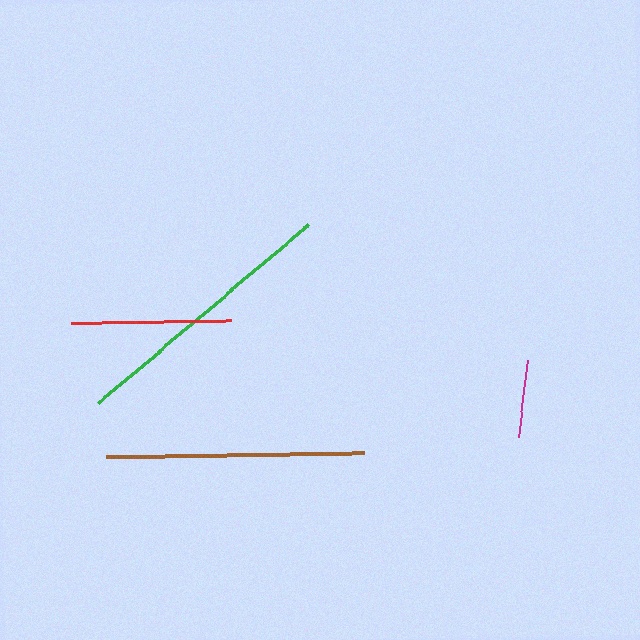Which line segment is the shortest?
The magenta line is the shortest at approximately 78 pixels.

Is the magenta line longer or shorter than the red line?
The red line is longer than the magenta line.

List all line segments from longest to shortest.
From longest to shortest: green, brown, red, magenta.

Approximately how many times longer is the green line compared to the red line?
The green line is approximately 1.7 times the length of the red line.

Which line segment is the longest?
The green line is the longest at approximately 276 pixels.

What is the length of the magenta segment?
The magenta segment is approximately 78 pixels long.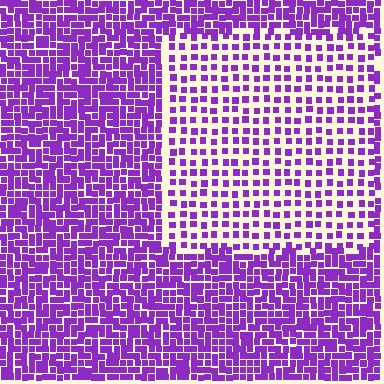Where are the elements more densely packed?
The elements are more densely packed outside the rectangle boundary.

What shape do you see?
I see a rectangle.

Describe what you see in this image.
The image contains small purple elements arranged at two different densities. A rectangle-shaped region is visible where the elements are less densely packed than the surrounding area.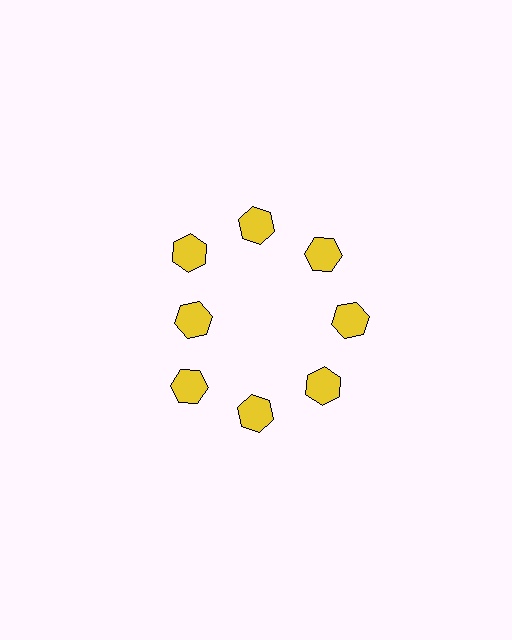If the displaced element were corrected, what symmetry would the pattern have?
It would have 8-fold rotational symmetry — the pattern would map onto itself every 45 degrees.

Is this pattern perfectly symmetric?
No. The 8 yellow hexagons are arranged in a ring, but one element near the 9 o'clock position is pulled inward toward the center, breaking the 8-fold rotational symmetry.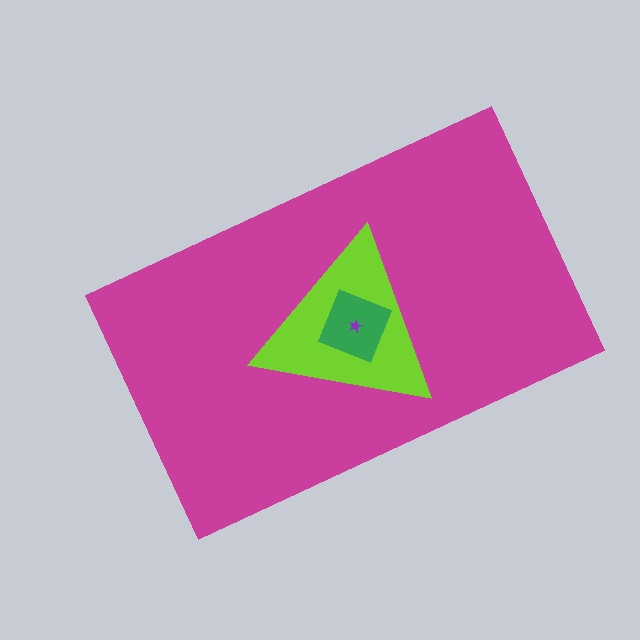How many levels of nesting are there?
4.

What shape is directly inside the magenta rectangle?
The lime triangle.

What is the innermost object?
The purple star.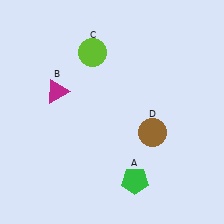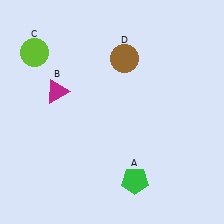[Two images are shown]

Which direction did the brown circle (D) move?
The brown circle (D) moved up.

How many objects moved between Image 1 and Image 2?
2 objects moved between the two images.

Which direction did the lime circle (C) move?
The lime circle (C) moved left.